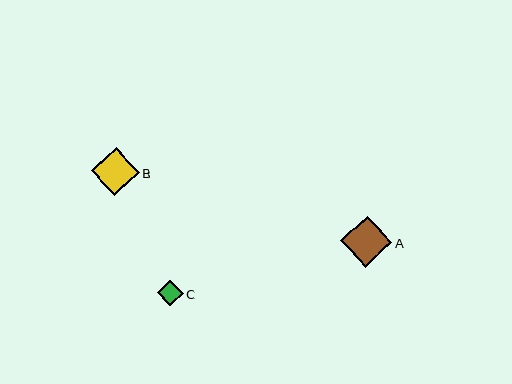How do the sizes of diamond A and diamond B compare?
Diamond A and diamond B are approximately the same size.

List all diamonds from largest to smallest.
From largest to smallest: A, B, C.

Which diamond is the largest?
Diamond A is the largest with a size of approximately 51 pixels.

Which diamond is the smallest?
Diamond C is the smallest with a size of approximately 25 pixels.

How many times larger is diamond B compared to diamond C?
Diamond B is approximately 1.9 times the size of diamond C.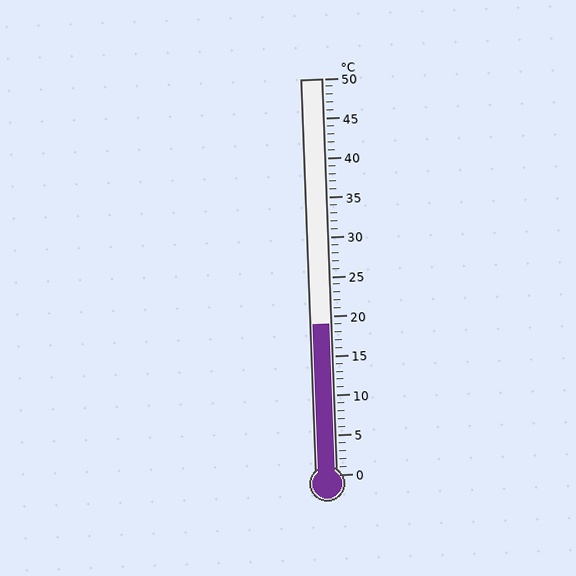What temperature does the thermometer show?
The thermometer shows approximately 19°C.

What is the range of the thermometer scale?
The thermometer scale ranges from 0°C to 50°C.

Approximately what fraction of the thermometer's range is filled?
The thermometer is filled to approximately 40% of its range.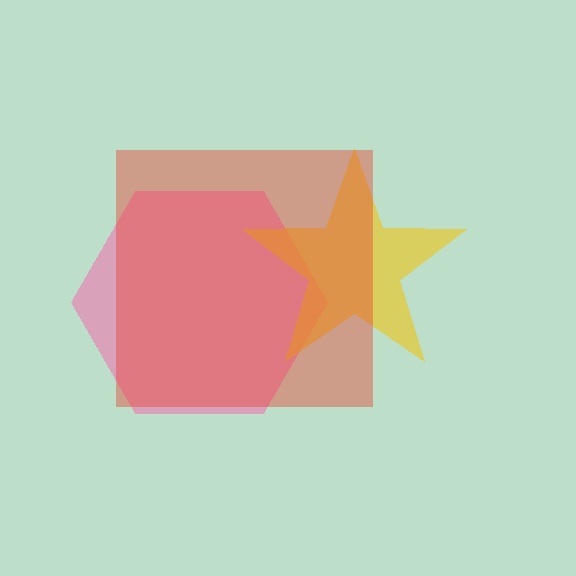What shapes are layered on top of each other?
The layered shapes are: a pink hexagon, a yellow star, a red square.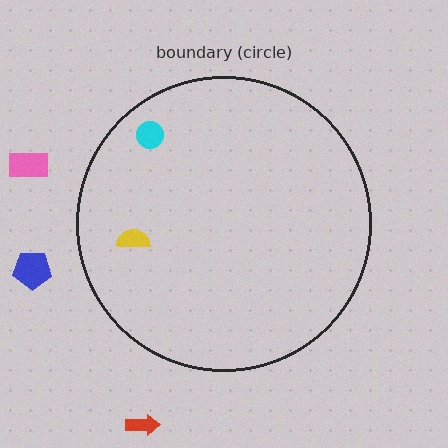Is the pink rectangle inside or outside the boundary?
Outside.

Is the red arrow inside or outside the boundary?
Outside.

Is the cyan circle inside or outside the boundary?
Inside.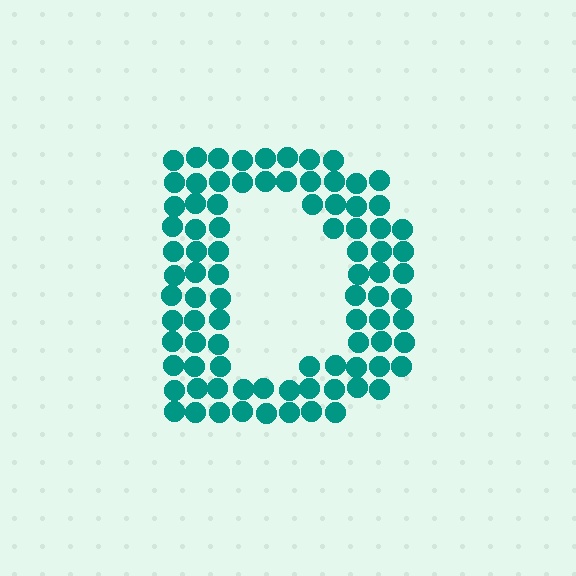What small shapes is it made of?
It is made of small circles.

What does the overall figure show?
The overall figure shows the letter D.